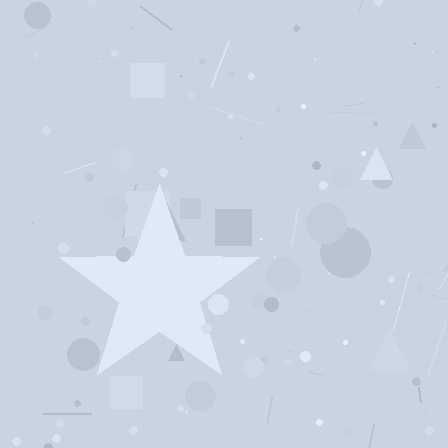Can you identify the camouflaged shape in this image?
The camouflaged shape is a star.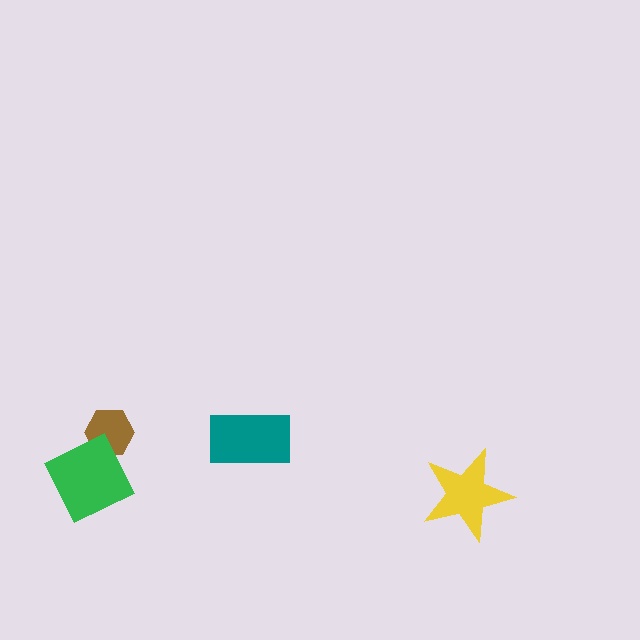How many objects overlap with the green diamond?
1 object overlaps with the green diamond.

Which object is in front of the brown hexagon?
The green diamond is in front of the brown hexagon.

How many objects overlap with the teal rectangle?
0 objects overlap with the teal rectangle.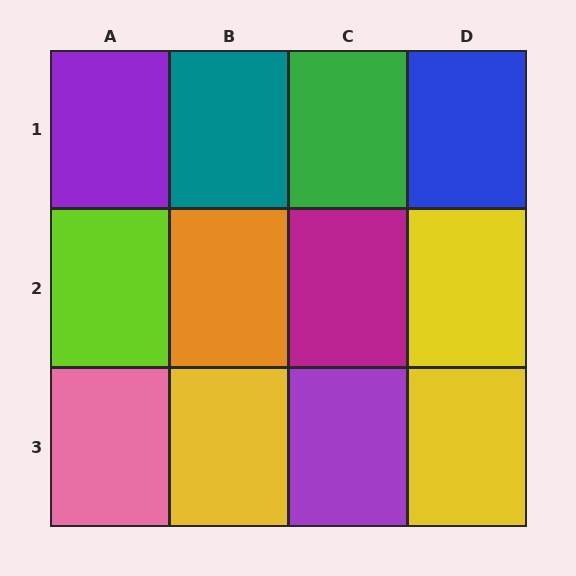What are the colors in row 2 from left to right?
Lime, orange, magenta, yellow.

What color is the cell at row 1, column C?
Green.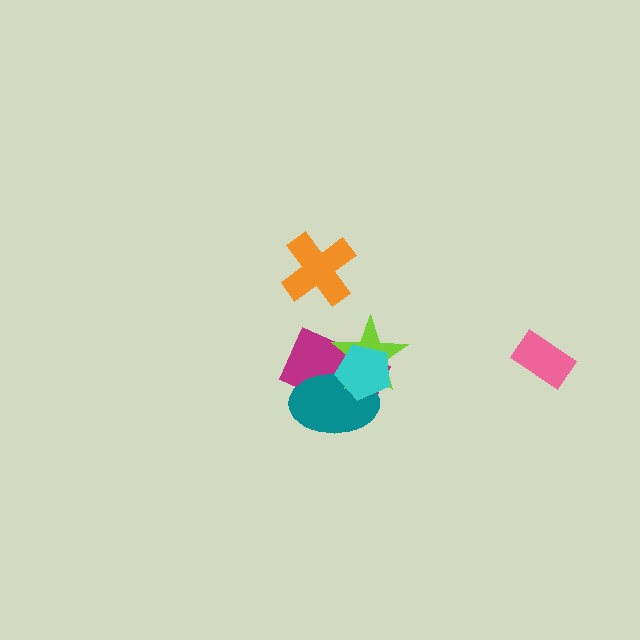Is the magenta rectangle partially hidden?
Yes, it is partially covered by another shape.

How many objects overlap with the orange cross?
0 objects overlap with the orange cross.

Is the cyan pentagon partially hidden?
No, no other shape covers it.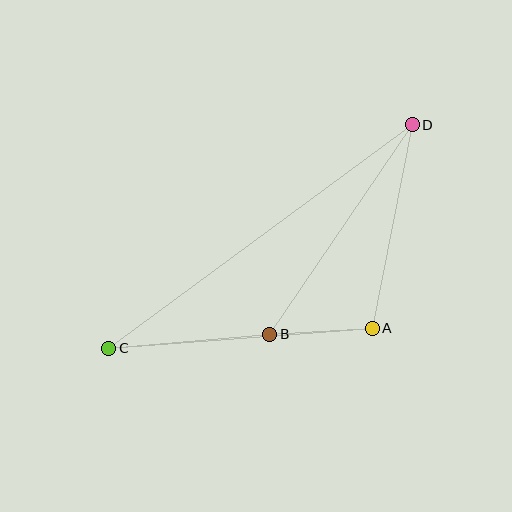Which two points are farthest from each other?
Points C and D are farthest from each other.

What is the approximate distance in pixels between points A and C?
The distance between A and C is approximately 264 pixels.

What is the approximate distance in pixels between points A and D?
The distance between A and D is approximately 207 pixels.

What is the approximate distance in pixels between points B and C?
The distance between B and C is approximately 162 pixels.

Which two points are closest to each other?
Points A and B are closest to each other.